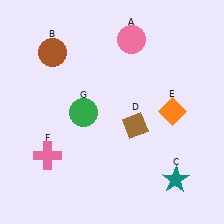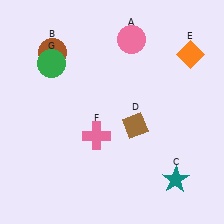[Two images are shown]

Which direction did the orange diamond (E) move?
The orange diamond (E) moved up.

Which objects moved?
The objects that moved are: the orange diamond (E), the pink cross (F), the green circle (G).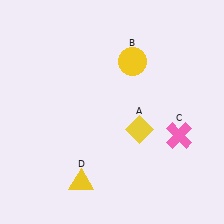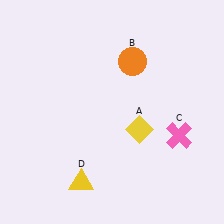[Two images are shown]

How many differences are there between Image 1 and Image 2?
There is 1 difference between the two images.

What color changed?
The circle (B) changed from yellow in Image 1 to orange in Image 2.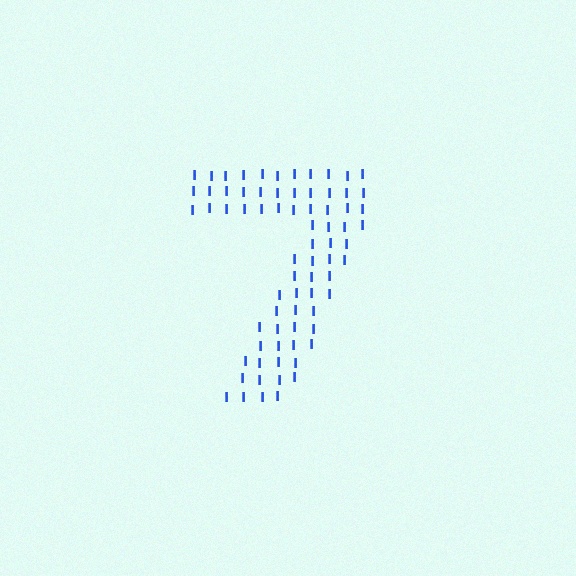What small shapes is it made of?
It is made of small letter I's.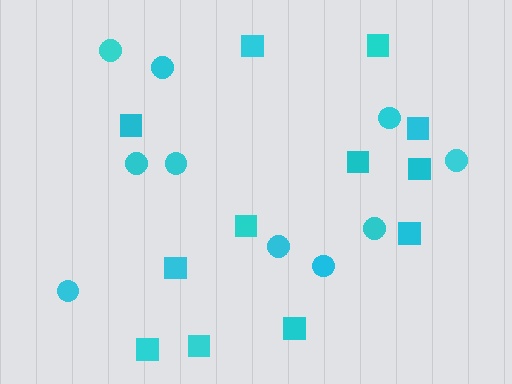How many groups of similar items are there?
There are 2 groups: one group of squares (12) and one group of circles (10).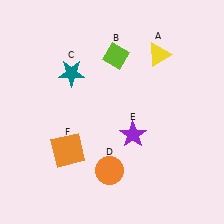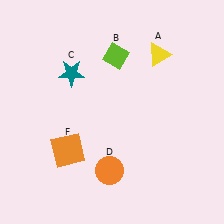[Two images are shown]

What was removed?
The purple star (E) was removed in Image 2.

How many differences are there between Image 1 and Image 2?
There is 1 difference between the two images.